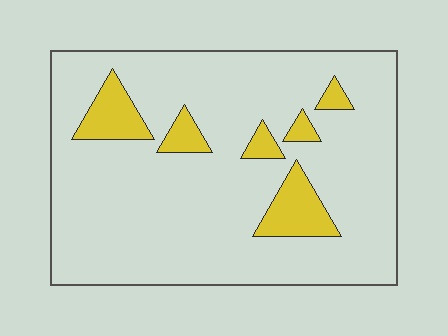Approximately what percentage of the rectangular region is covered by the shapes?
Approximately 15%.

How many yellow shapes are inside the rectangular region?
6.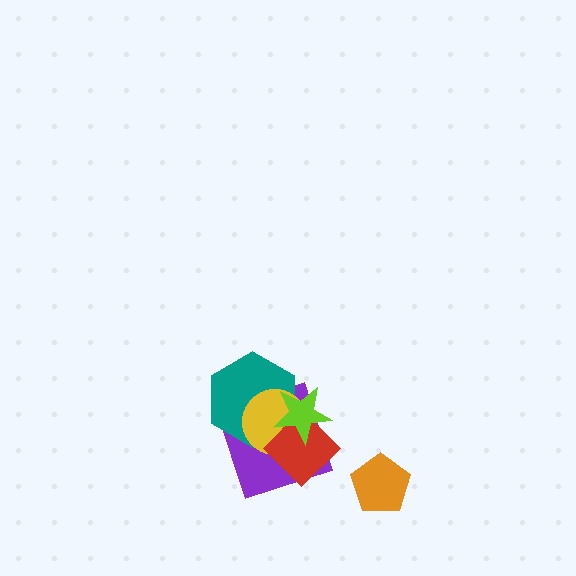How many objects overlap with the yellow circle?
4 objects overlap with the yellow circle.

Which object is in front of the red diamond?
The lime star is in front of the red diamond.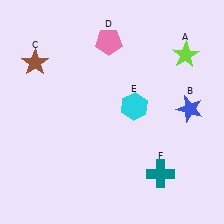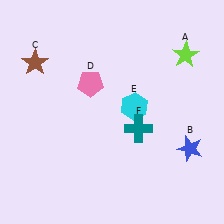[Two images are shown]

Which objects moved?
The objects that moved are: the blue star (B), the pink pentagon (D), the teal cross (F).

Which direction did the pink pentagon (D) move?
The pink pentagon (D) moved down.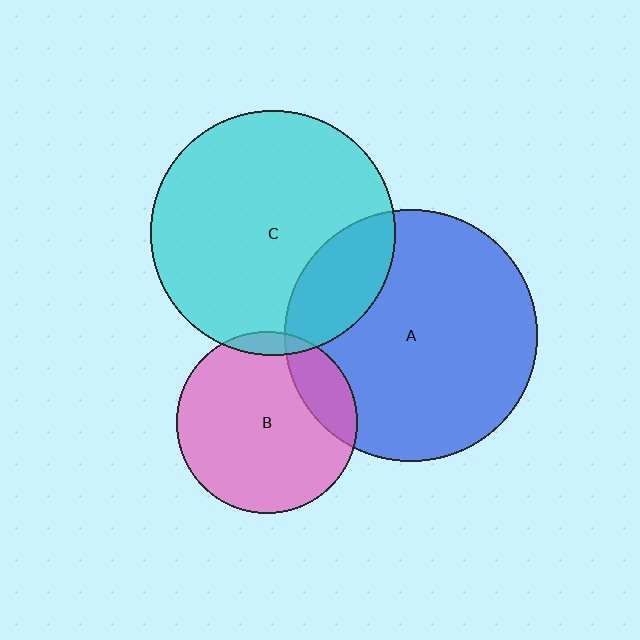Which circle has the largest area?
Circle A (blue).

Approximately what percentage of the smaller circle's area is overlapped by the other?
Approximately 20%.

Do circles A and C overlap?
Yes.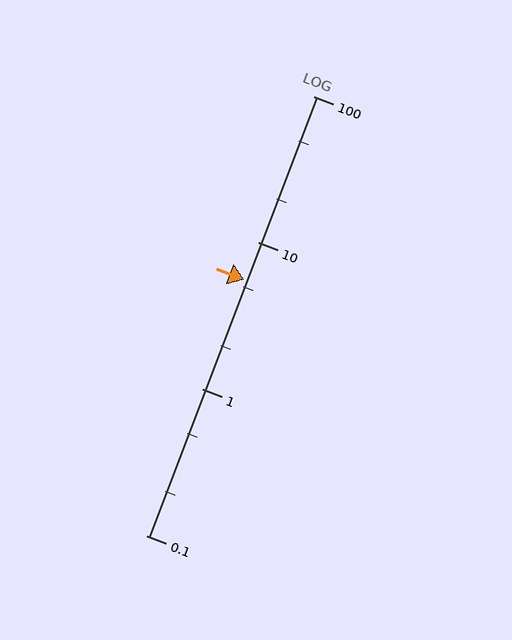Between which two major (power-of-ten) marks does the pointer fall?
The pointer is between 1 and 10.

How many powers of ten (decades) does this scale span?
The scale spans 3 decades, from 0.1 to 100.